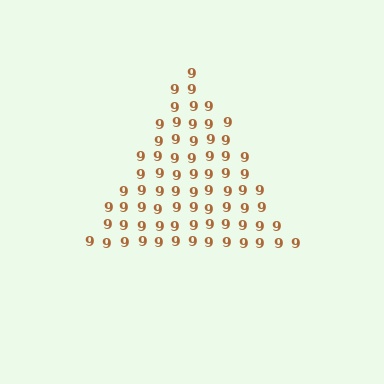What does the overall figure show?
The overall figure shows a triangle.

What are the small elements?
The small elements are digit 9's.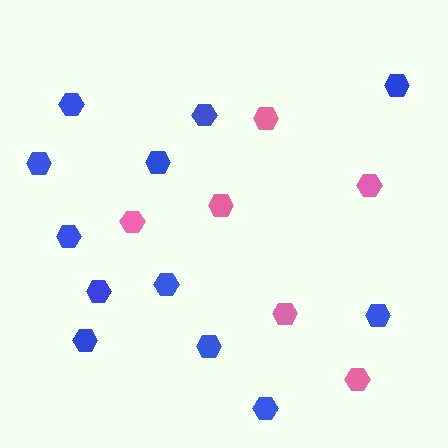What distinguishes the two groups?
There are 2 groups: one group of blue hexagons (12) and one group of pink hexagons (6).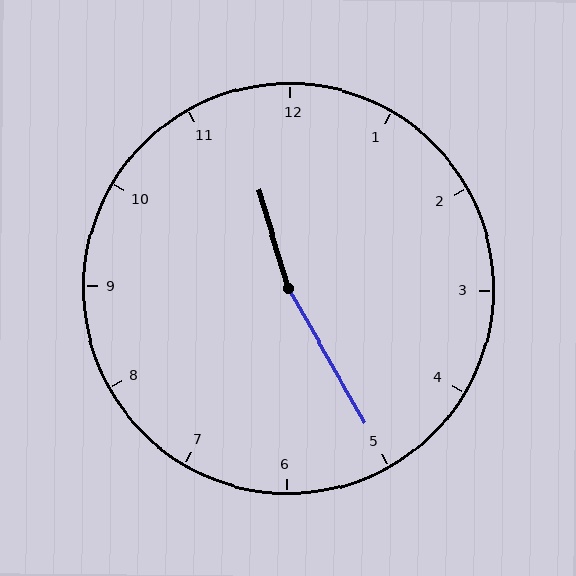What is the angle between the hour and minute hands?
Approximately 168 degrees.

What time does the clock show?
11:25.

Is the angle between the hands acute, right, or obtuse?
It is obtuse.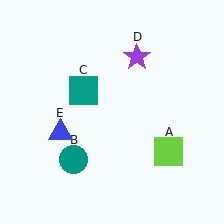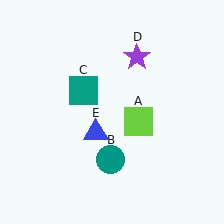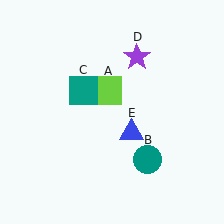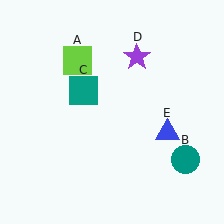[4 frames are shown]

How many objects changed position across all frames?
3 objects changed position: lime square (object A), teal circle (object B), blue triangle (object E).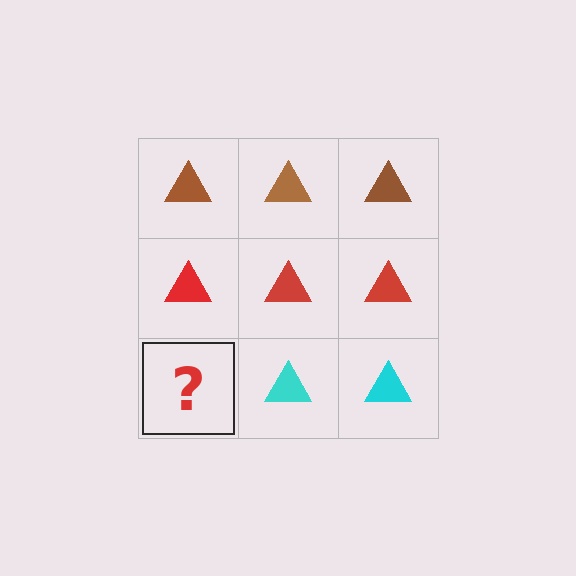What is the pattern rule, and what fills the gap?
The rule is that each row has a consistent color. The gap should be filled with a cyan triangle.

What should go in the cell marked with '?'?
The missing cell should contain a cyan triangle.